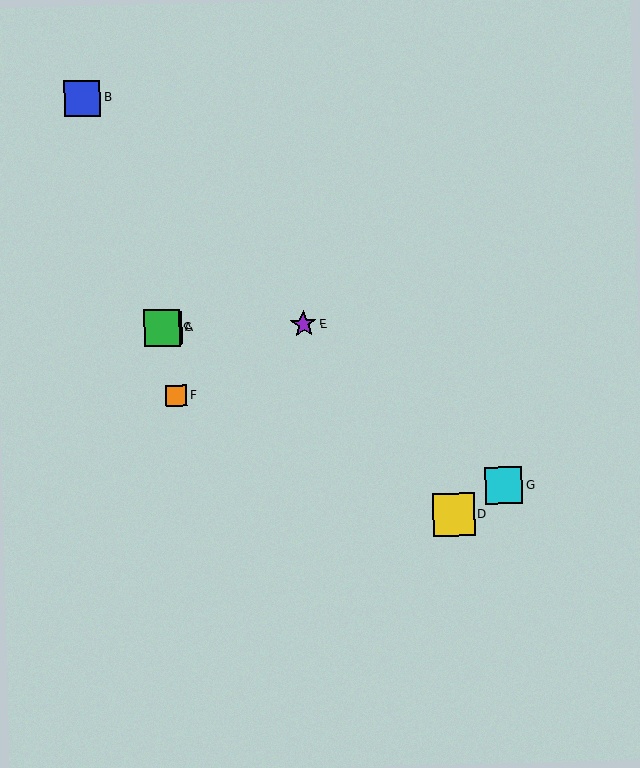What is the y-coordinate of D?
Object D is at y≈515.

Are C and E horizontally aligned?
Yes, both are at y≈328.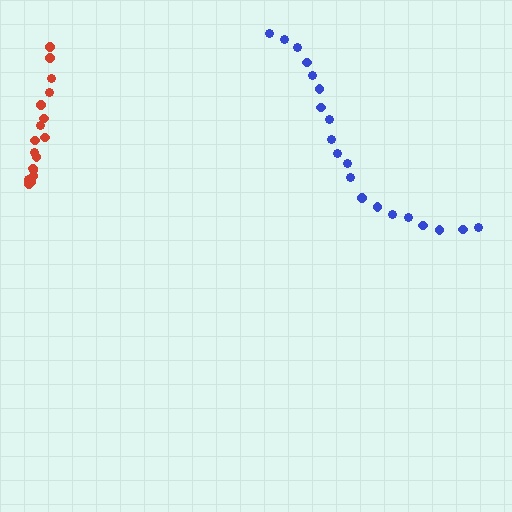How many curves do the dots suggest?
There are 2 distinct paths.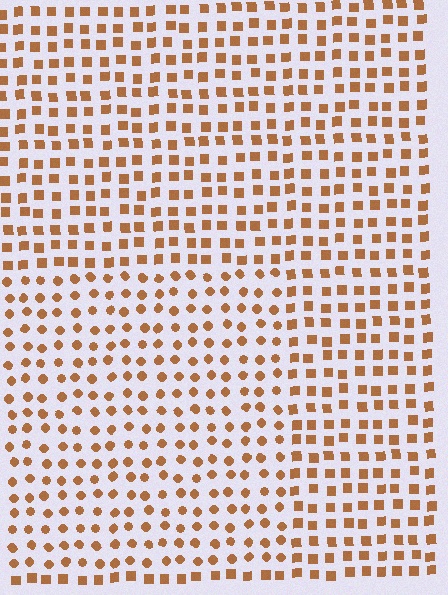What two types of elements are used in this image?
The image uses circles inside the rectangle region and squares outside it.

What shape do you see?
I see a rectangle.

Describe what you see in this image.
The image is filled with small brown elements arranged in a uniform grid. A rectangle-shaped region contains circles, while the surrounding area contains squares. The boundary is defined purely by the change in element shape.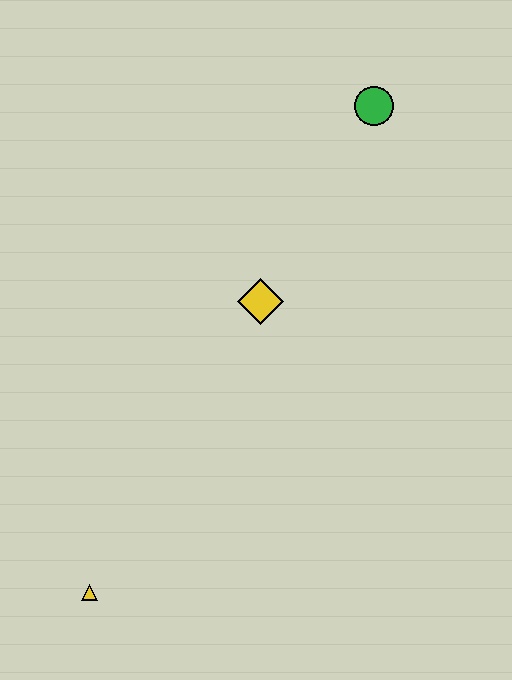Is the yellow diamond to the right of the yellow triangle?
Yes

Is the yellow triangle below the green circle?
Yes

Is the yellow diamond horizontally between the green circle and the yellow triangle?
Yes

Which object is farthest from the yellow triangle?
The green circle is farthest from the yellow triangle.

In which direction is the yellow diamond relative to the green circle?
The yellow diamond is below the green circle.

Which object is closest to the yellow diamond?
The green circle is closest to the yellow diamond.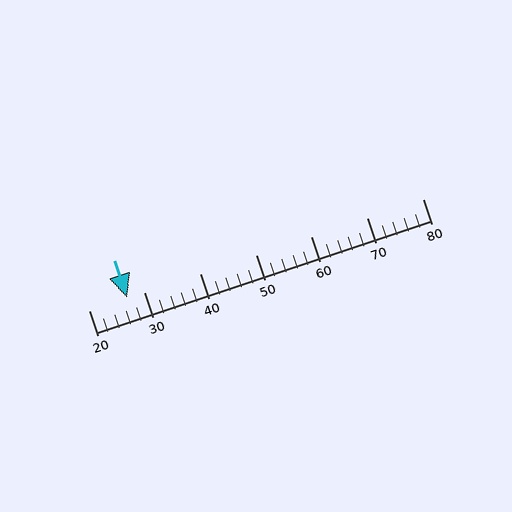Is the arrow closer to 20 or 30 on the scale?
The arrow is closer to 30.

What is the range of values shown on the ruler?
The ruler shows values from 20 to 80.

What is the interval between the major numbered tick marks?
The major tick marks are spaced 10 units apart.